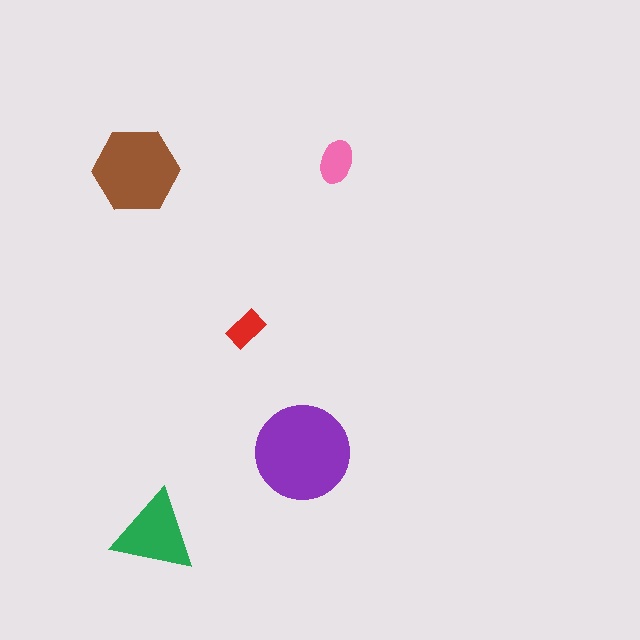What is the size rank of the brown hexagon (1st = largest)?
2nd.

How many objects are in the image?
There are 5 objects in the image.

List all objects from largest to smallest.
The purple circle, the brown hexagon, the green triangle, the pink ellipse, the red rectangle.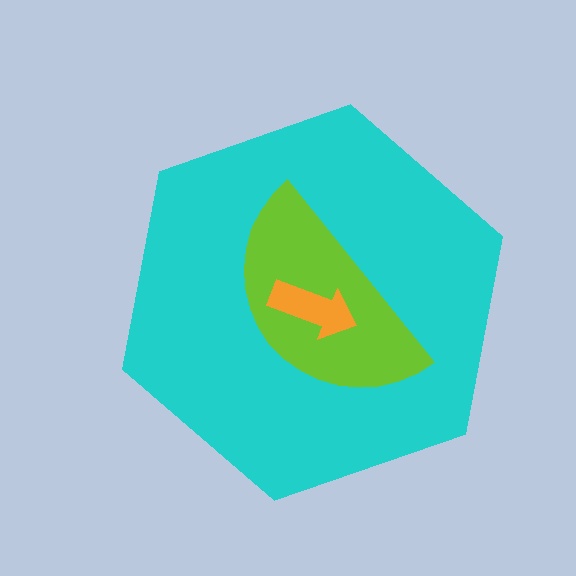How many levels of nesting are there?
3.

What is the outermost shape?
The cyan hexagon.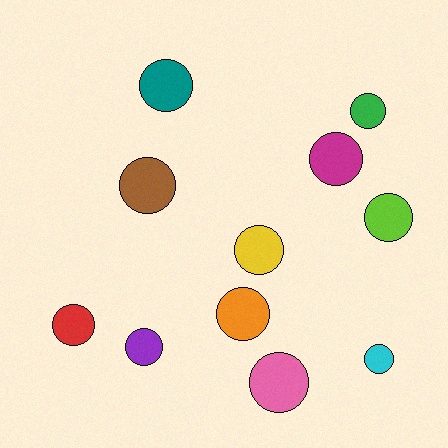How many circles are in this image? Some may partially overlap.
There are 11 circles.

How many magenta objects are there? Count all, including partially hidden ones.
There is 1 magenta object.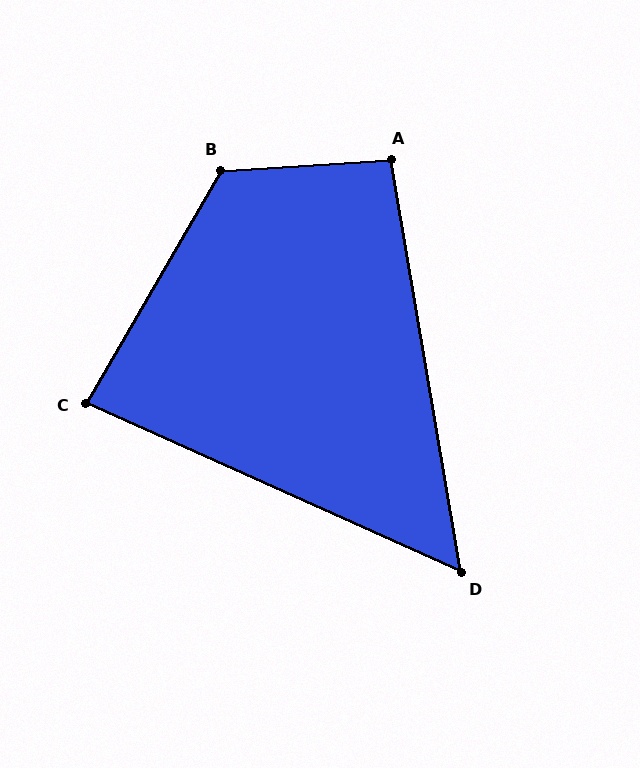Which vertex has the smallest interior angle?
D, at approximately 56 degrees.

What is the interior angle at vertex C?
Approximately 84 degrees (acute).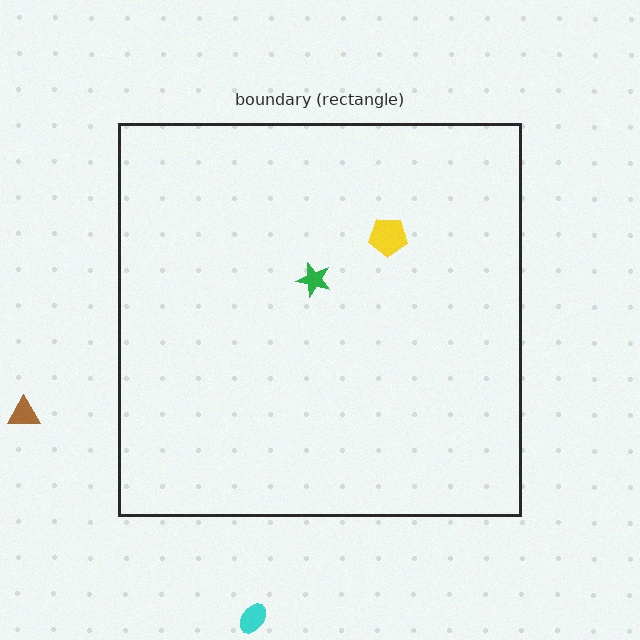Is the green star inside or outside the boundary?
Inside.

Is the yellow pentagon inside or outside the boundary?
Inside.